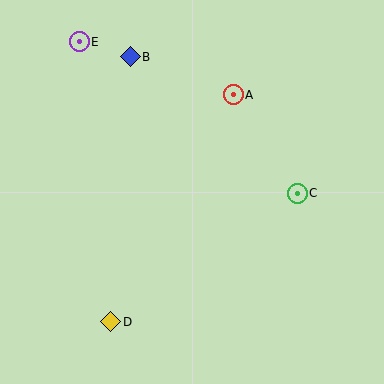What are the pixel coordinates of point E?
Point E is at (79, 42).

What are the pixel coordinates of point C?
Point C is at (297, 193).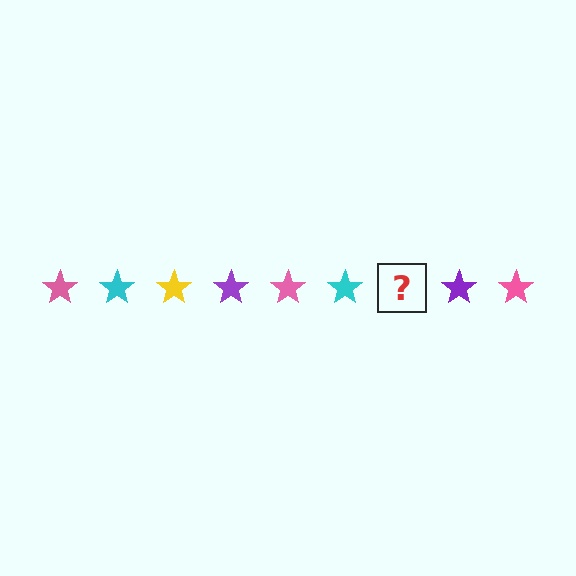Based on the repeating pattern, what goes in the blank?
The blank should be a yellow star.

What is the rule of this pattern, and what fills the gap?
The rule is that the pattern cycles through pink, cyan, yellow, purple stars. The gap should be filled with a yellow star.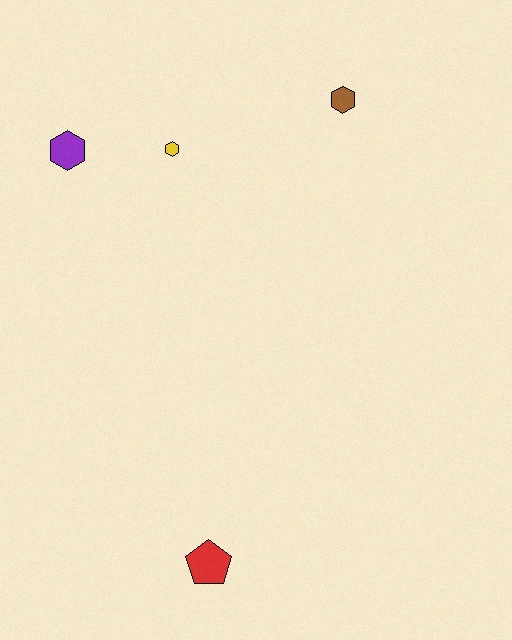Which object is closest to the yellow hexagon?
The purple hexagon is closest to the yellow hexagon.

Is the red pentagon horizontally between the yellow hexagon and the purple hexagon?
No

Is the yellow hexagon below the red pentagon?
No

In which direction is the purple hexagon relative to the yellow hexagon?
The purple hexagon is to the left of the yellow hexagon.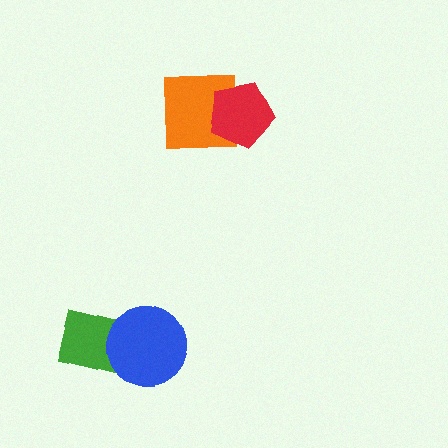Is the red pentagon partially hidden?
No, no other shape covers it.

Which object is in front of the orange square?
The red pentagon is in front of the orange square.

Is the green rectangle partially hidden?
Yes, it is partially covered by another shape.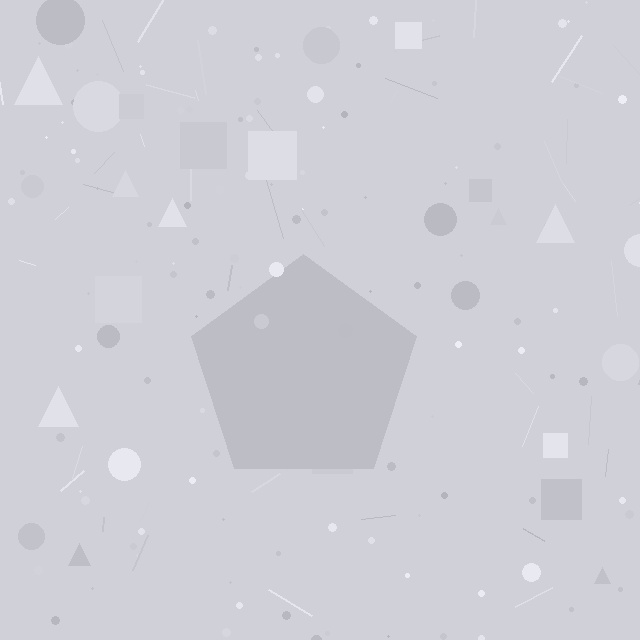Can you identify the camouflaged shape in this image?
The camouflaged shape is a pentagon.